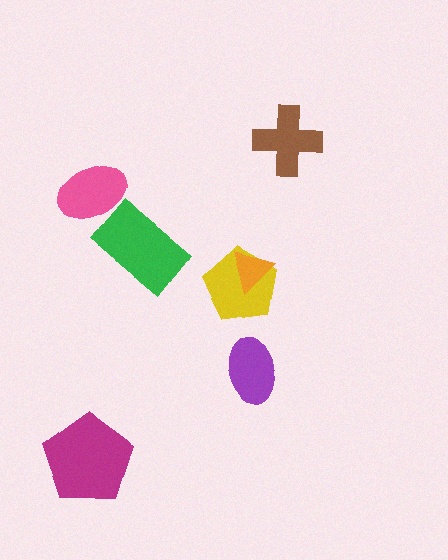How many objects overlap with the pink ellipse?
0 objects overlap with the pink ellipse.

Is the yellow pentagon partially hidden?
Yes, it is partially covered by another shape.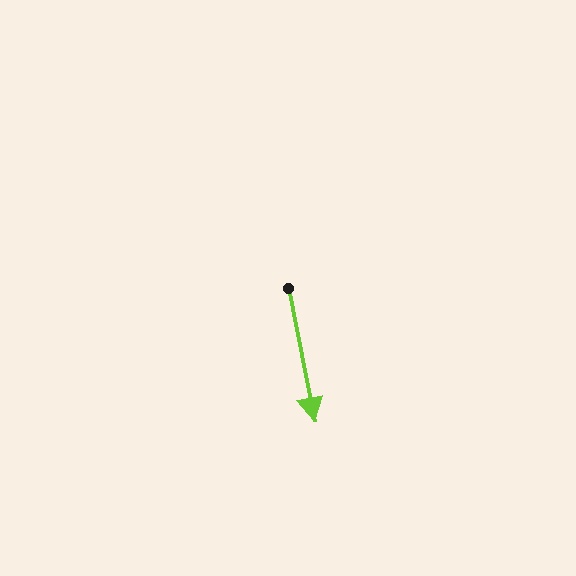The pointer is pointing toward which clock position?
Roughly 6 o'clock.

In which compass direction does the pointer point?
South.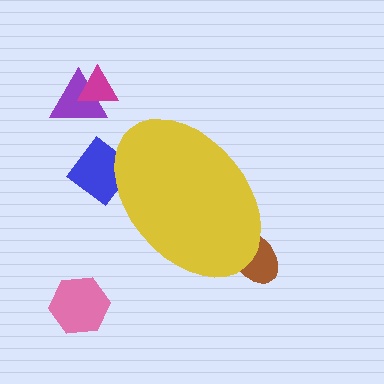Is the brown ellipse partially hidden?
Yes, the brown ellipse is partially hidden behind the yellow ellipse.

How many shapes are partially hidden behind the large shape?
2 shapes are partially hidden.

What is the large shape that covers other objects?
A yellow ellipse.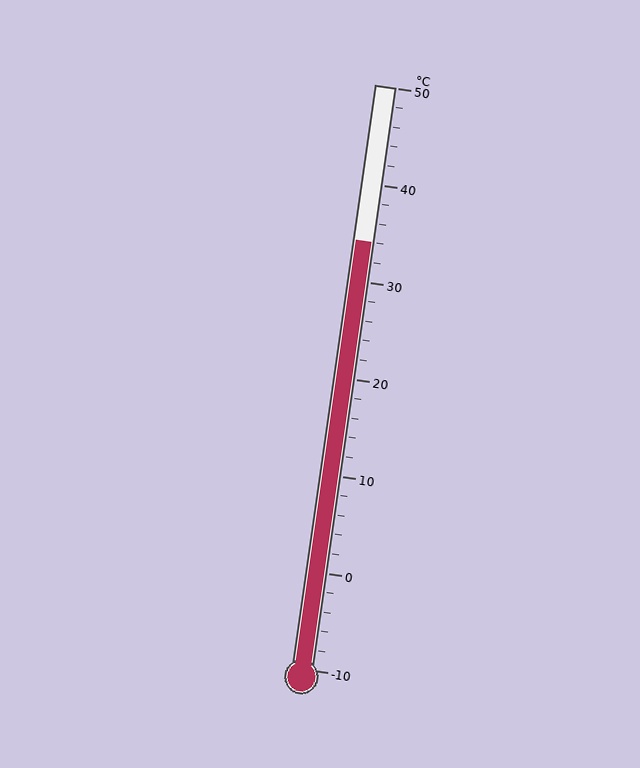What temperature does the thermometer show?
The thermometer shows approximately 34°C.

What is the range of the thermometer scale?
The thermometer scale ranges from -10°C to 50°C.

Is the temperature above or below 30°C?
The temperature is above 30°C.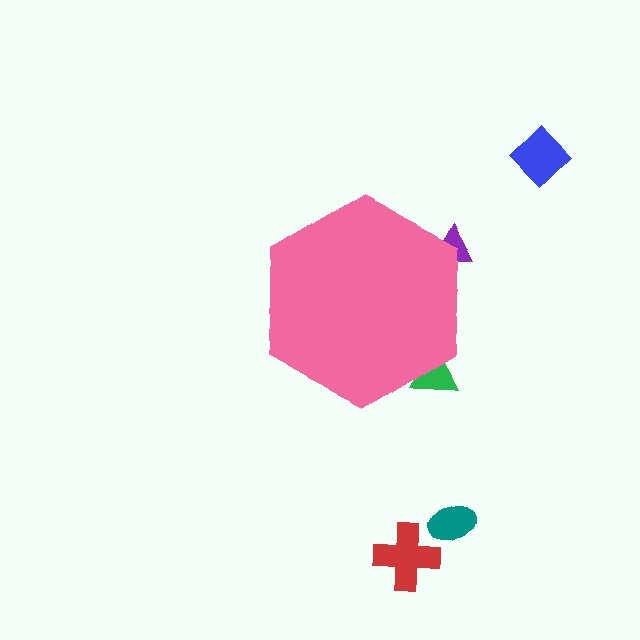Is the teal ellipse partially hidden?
No, the teal ellipse is fully visible.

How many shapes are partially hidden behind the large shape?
2 shapes are partially hidden.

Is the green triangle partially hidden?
Yes, the green triangle is partially hidden behind the pink hexagon.